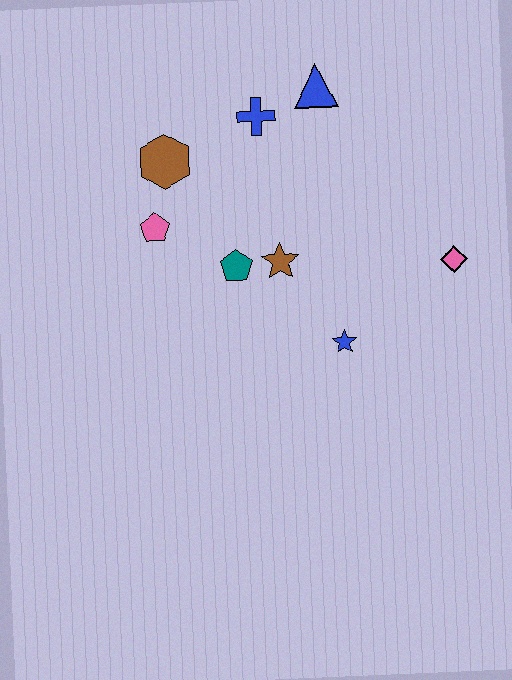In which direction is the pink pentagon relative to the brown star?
The pink pentagon is to the left of the brown star.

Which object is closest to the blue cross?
The blue triangle is closest to the blue cross.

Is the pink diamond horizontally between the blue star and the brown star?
No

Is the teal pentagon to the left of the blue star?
Yes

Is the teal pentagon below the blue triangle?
Yes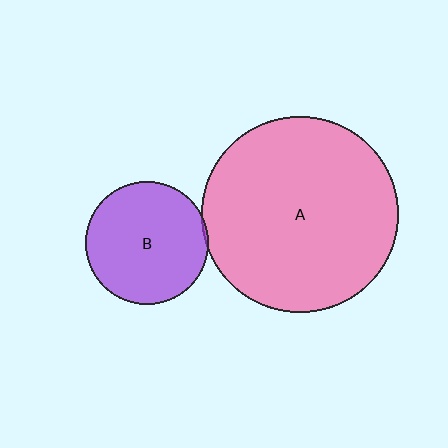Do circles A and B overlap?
Yes.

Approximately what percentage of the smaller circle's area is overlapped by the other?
Approximately 5%.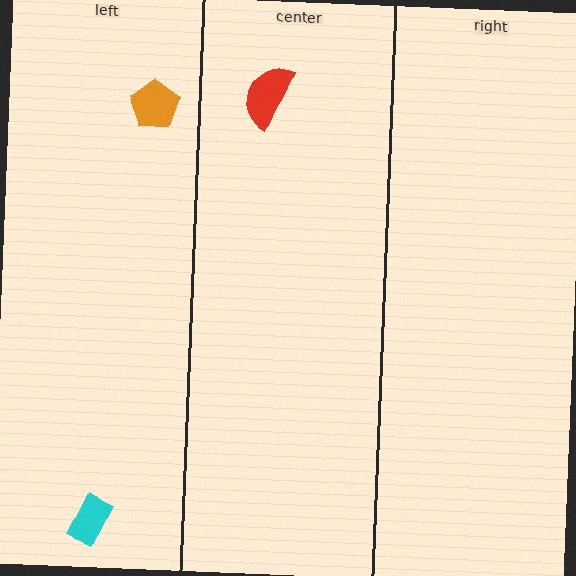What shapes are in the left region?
The orange pentagon, the cyan rectangle.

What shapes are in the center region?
The red semicircle.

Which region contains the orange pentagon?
The left region.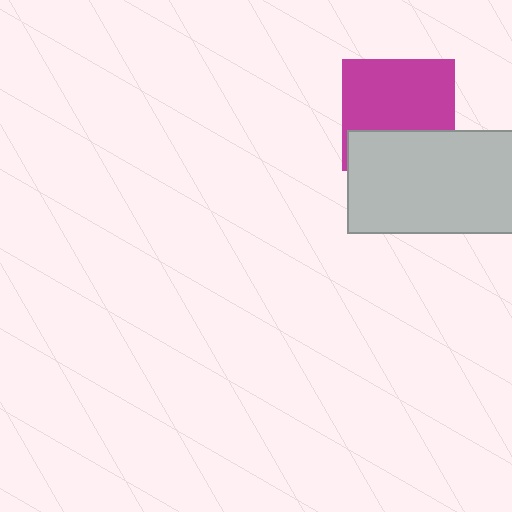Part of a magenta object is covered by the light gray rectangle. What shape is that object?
It is a square.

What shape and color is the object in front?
The object in front is a light gray rectangle.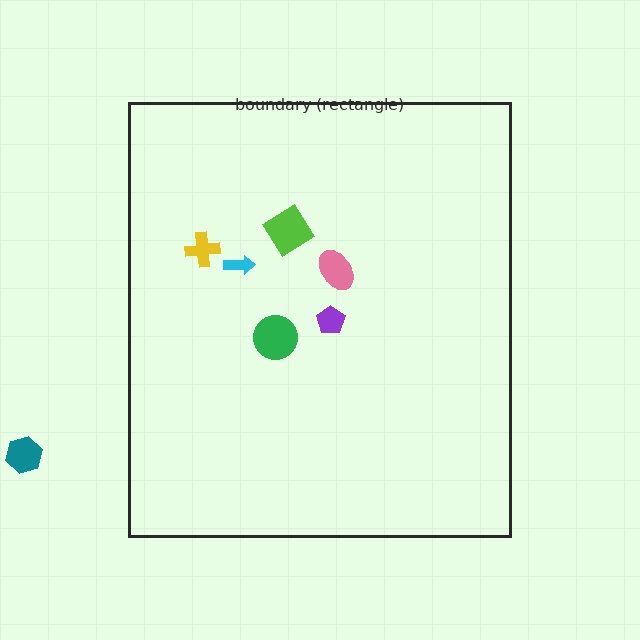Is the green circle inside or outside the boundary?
Inside.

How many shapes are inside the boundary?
6 inside, 1 outside.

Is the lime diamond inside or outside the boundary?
Inside.